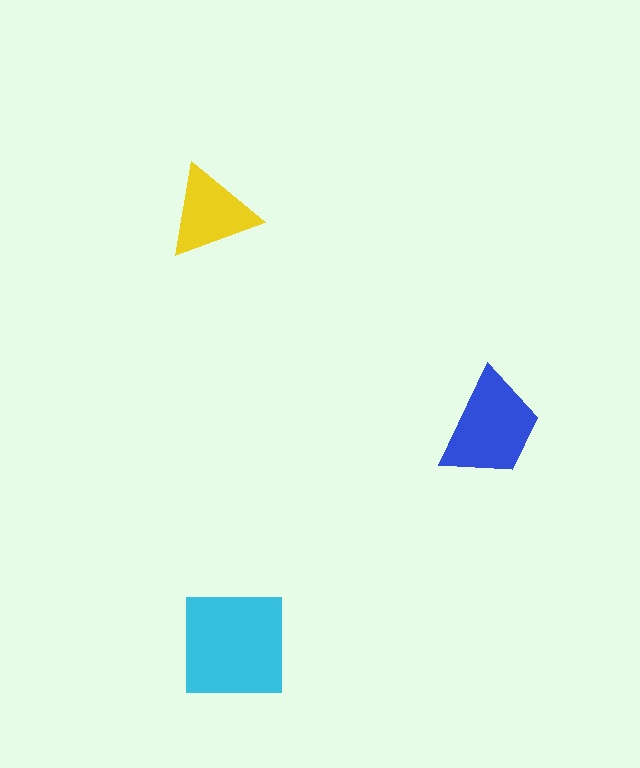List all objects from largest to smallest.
The cyan square, the blue trapezoid, the yellow triangle.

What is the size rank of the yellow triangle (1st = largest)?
3rd.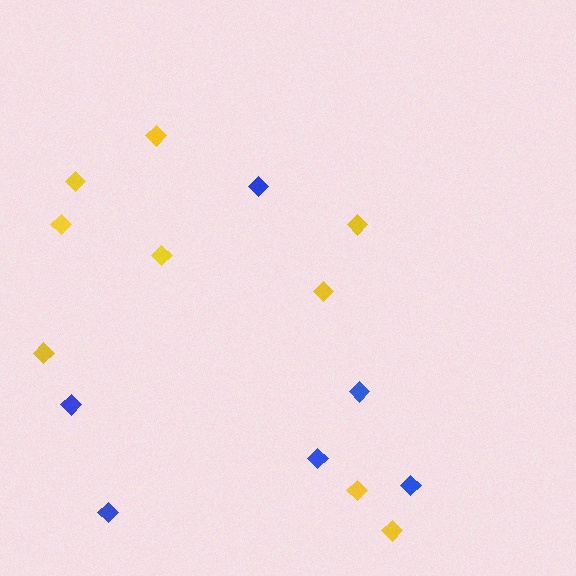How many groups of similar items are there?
There are 2 groups: one group of yellow diamonds (9) and one group of blue diamonds (6).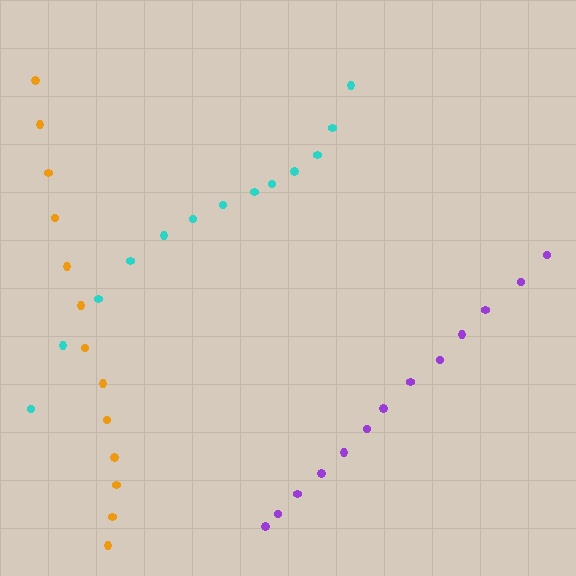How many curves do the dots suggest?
There are 3 distinct paths.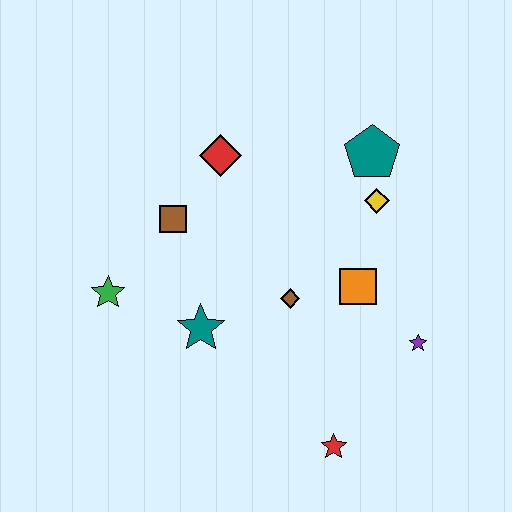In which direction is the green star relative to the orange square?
The green star is to the left of the orange square.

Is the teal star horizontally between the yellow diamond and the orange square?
No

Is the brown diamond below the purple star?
No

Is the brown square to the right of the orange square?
No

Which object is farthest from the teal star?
The teal pentagon is farthest from the teal star.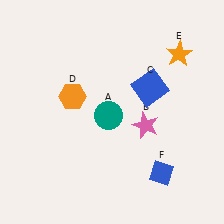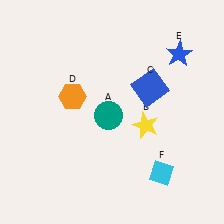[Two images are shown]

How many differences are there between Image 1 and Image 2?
There are 3 differences between the two images.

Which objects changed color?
B changed from pink to yellow. E changed from orange to blue. F changed from blue to cyan.